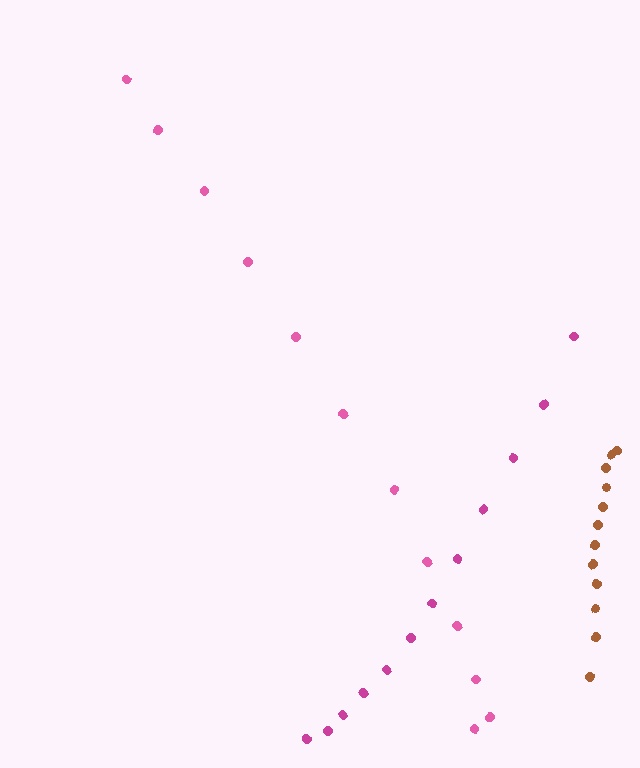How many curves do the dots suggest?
There are 3 distinct paths.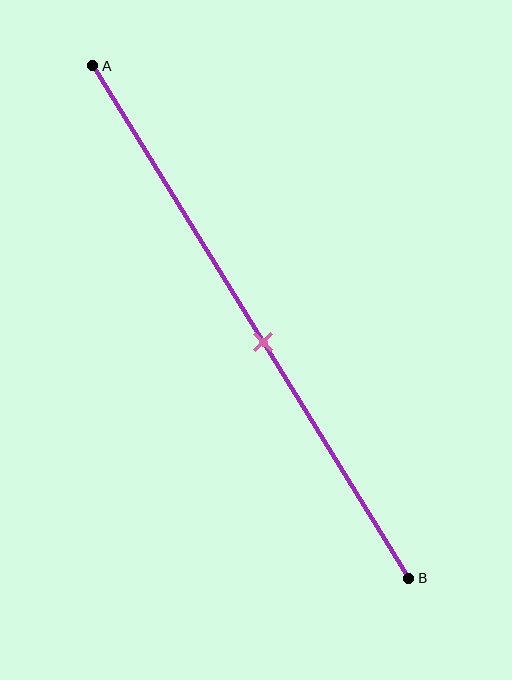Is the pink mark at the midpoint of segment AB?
No, the mark is at about 55% from A, not at the 50% midpoint.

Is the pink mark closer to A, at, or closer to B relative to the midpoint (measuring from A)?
The pink mark is closer to point B than the midpoint of segment AB.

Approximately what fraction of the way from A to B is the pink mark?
The pink mark is approximately 55% of the way from A to B.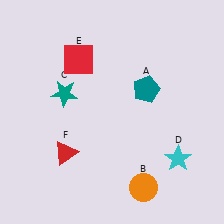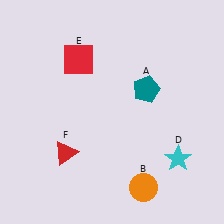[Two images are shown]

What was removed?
The teal star (C) was removed in Image 2.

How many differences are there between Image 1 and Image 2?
There is 1 difference between the two images.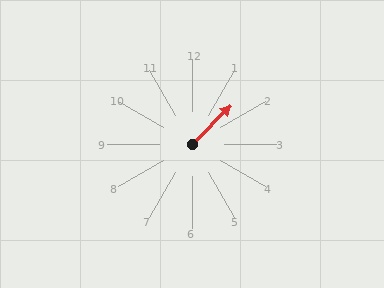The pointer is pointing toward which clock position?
Roughly 1 o'clock.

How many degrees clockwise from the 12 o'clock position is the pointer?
Approximately 45 degrees.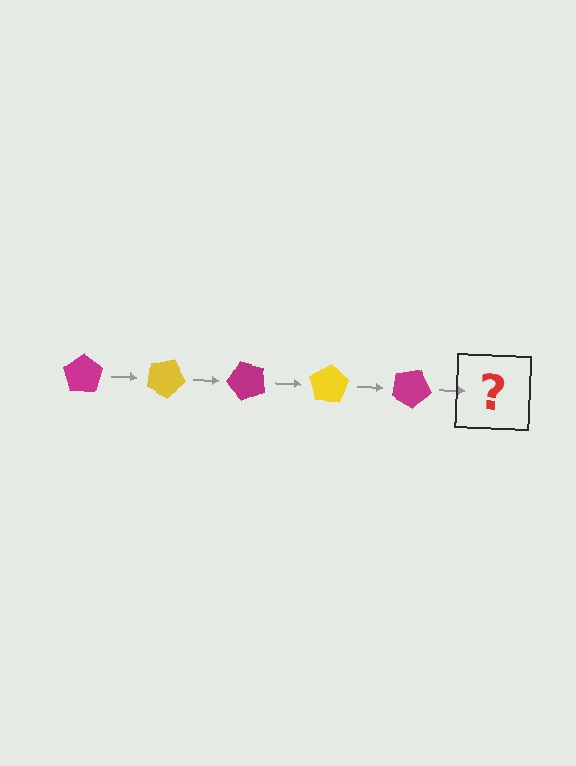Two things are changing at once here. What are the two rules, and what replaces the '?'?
The two rules are that it rotates 25 degrees each step and the color cycles through magenta and yellow. The '?' should be a yellow pentagon, rotated 125 degrees from the start.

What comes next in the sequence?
The next element should be a yellow pentagon, rotated 125 degrees from the start.